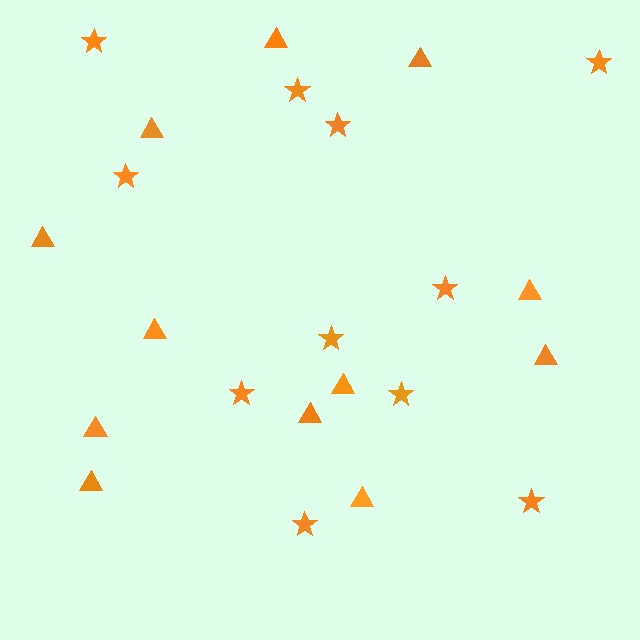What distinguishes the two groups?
There are 2 groups: one group of stars (11) and one group of triangles (12).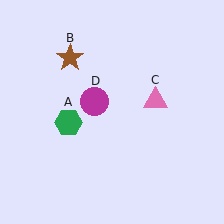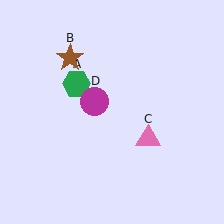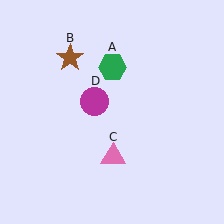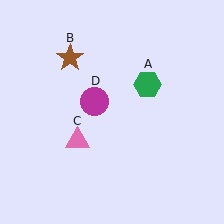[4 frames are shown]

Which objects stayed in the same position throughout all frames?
Brown star (object B) and magenta circle (object D) remained stationary.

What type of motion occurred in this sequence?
The green hexagon (object A), pink triangle (object C) rotated clockwise around the center of the scene.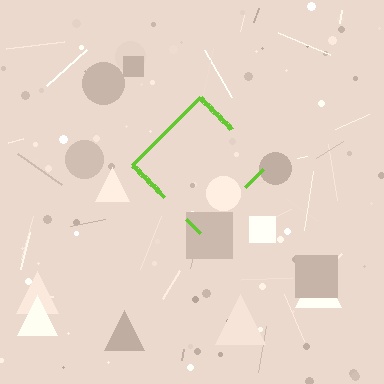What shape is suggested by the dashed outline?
The dashed outline suggests a diamond.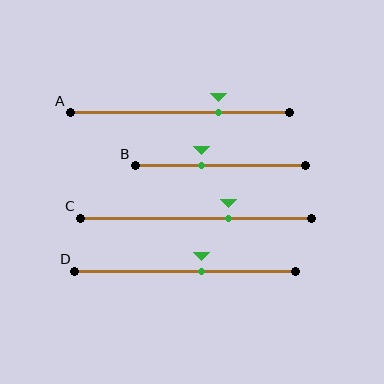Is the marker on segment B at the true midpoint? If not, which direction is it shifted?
No, the marker on segment B is shifted to the left by about 11% of the segment length.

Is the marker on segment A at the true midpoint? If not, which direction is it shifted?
No, the marker on segment A is shifted to the right by about 18% of the segment length.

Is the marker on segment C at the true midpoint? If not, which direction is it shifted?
No, the marker on segment C is shifted to the right by about 14% of the segment length.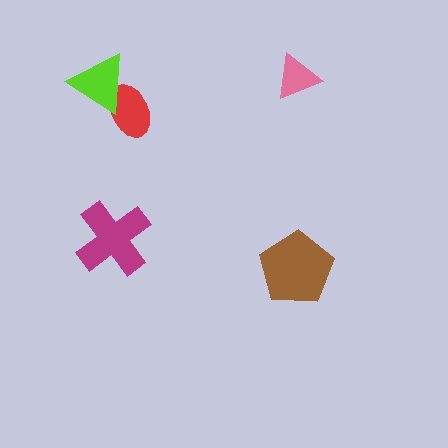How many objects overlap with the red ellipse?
1 object overlaps with the red ellipse.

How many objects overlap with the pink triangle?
0 objects overlap with the pink triangle.